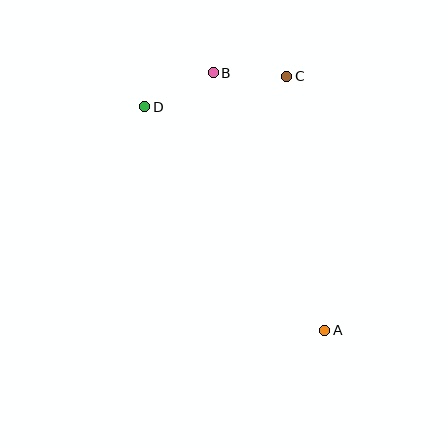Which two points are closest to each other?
Points B and C are closest to each other.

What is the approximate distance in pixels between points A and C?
The distance between A and C is approximately 257 pixels.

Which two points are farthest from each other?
Points A and D are farthest from each other.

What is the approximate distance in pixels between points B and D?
The distance between B and D is approximately 76 pixels.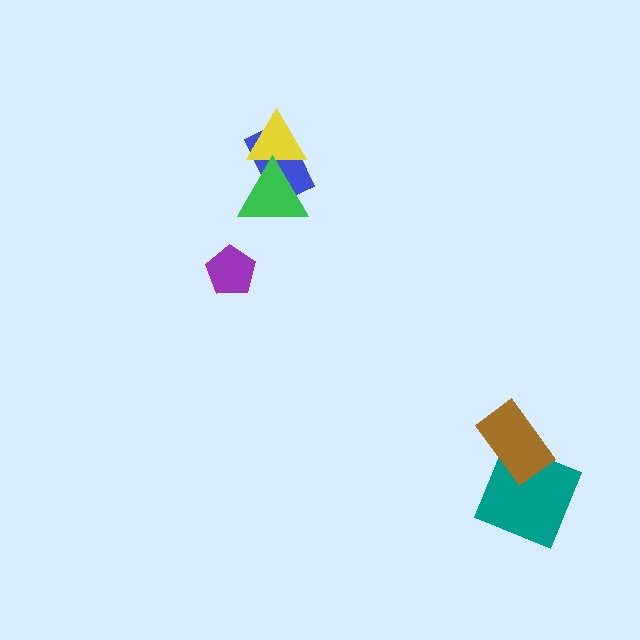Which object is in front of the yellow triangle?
The green triangle is in front of the yellow triangle.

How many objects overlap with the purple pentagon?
0 objects overlap with the purple pentagon.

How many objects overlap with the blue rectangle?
2 objects overlap with the blue rectangle.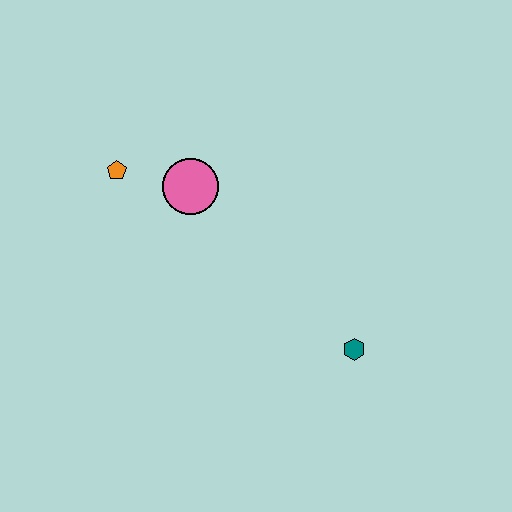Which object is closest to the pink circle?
The orange pentagon is closest to the pink circle.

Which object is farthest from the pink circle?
The teal hexagon is farthest from the pink circle.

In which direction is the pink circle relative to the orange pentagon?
The pink circle is to the right of the orange pentagon.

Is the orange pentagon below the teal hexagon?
No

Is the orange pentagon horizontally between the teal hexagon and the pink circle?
No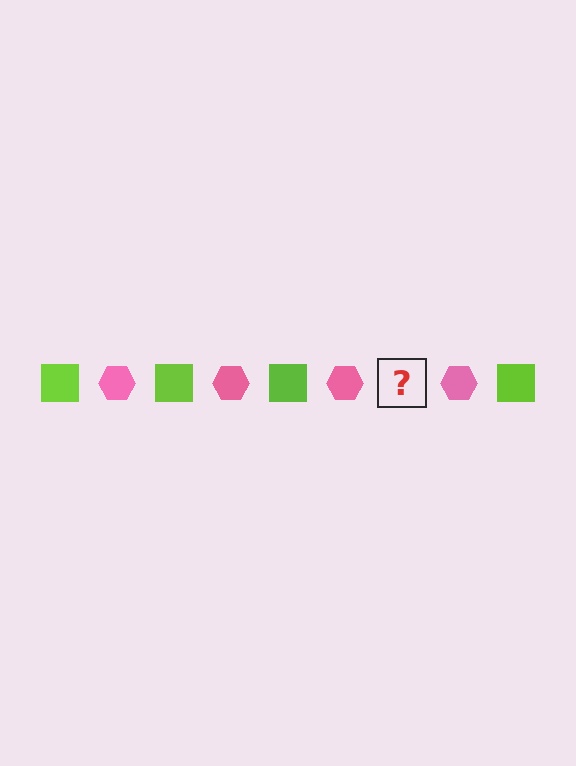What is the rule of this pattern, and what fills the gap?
The rule is that the pattern alternates between lime square and pink hexagon. The gap should be filled with a lime square.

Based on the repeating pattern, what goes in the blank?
The blank should be a lime square.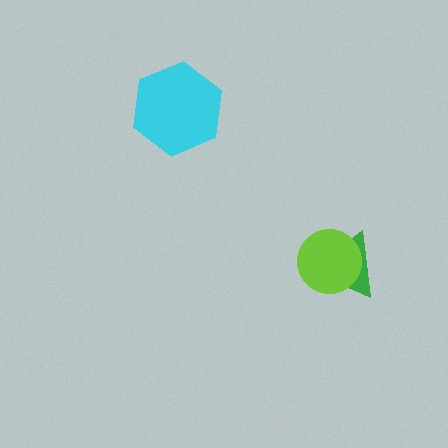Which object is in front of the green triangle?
The lime circle is in front of the green triangle.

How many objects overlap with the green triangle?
1 object overlaps with the green triangle.